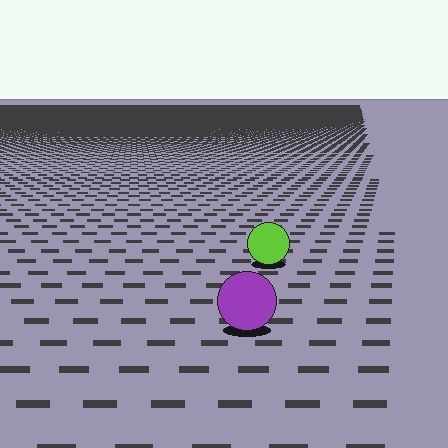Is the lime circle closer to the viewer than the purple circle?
No. The purple circle is closer — you can tell from the texture gradient: the ground texture is coarser near it.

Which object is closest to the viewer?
The purple circle is closest. The texture marks near it are larger and more spread out.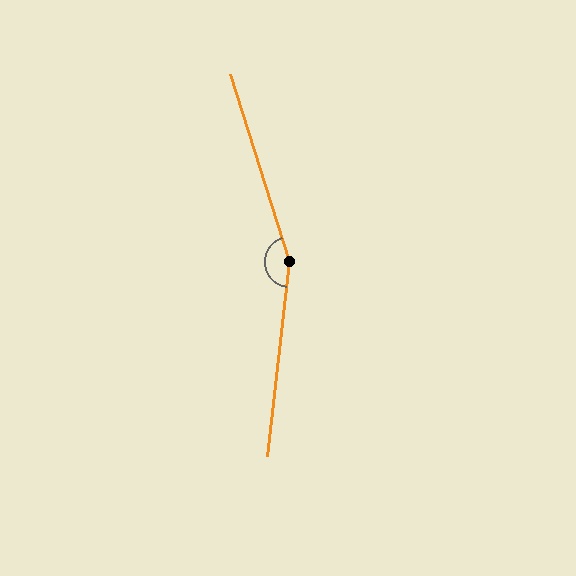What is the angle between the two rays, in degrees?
Approximately 156 degrees.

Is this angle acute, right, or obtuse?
It is obtuse.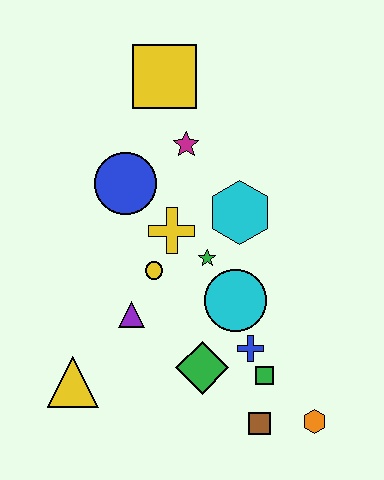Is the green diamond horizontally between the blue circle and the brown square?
Yes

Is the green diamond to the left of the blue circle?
No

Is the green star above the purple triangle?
Yes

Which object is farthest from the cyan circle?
The yellow square is farthest from the cyan circle.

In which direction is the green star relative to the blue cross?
The green star is above the blue cross.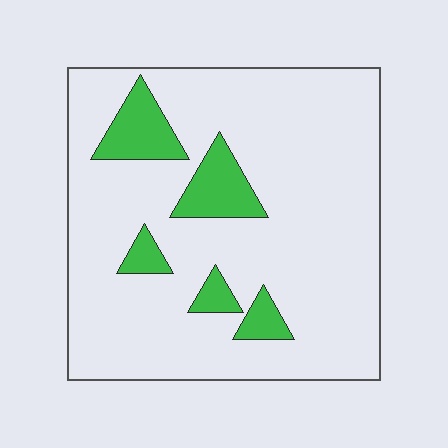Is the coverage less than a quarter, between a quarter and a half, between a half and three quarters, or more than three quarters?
Less than a quarter.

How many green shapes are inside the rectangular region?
5.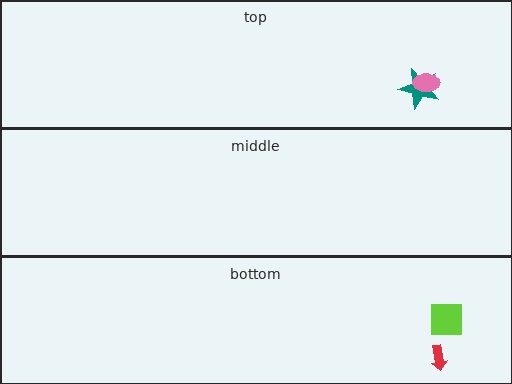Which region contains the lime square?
The bottom region.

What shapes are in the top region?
The teal star, the pink ellipse.